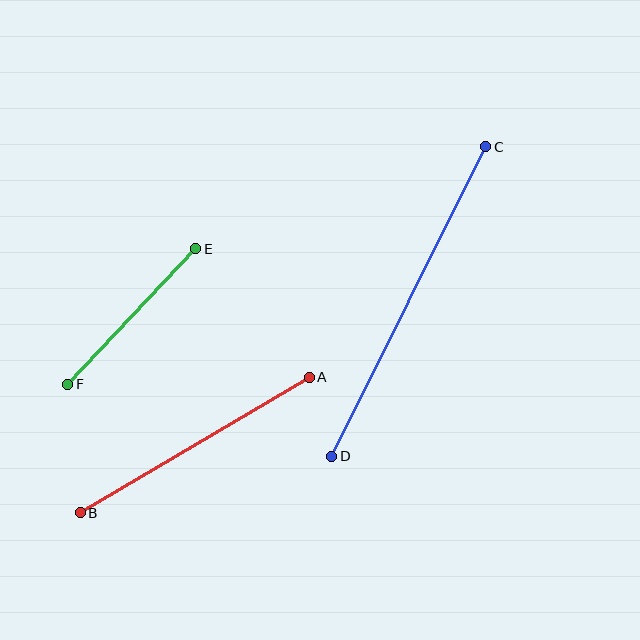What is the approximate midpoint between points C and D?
The midpoint is at approximately (409, 301) pixels.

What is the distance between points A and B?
The distance is approximately 266 pixels.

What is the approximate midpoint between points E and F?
The midpoint is at approximately (132, 317) pixels.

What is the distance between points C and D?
The distance is approximately 346 pixels.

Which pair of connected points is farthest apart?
Points C and D are farthest apart.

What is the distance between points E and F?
The distance is approximately 186 pixels.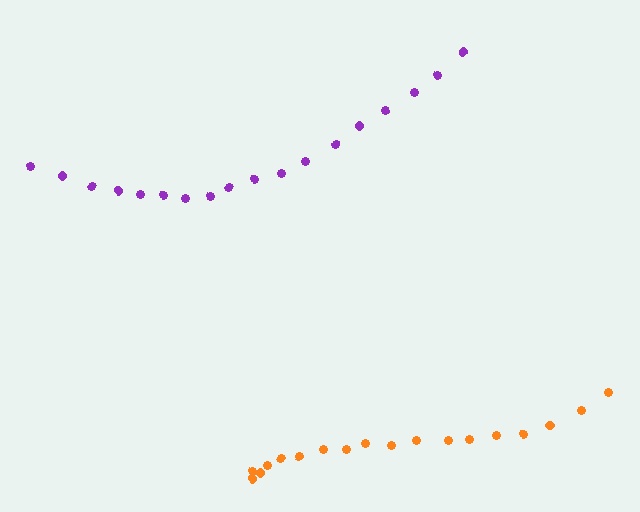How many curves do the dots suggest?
There are 2 distinct paths.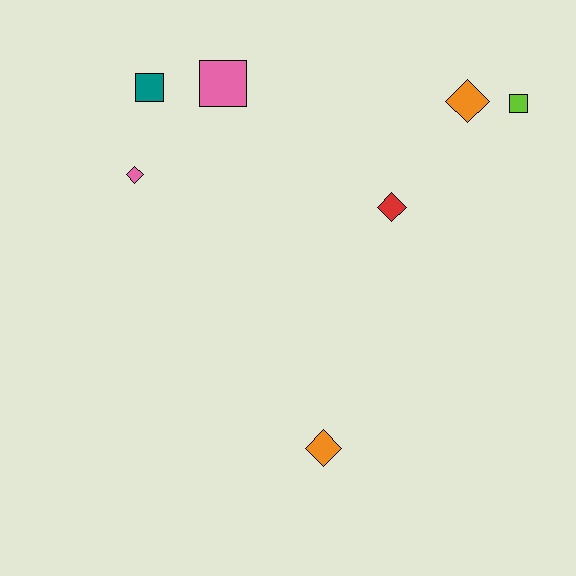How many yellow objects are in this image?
There are no yellow objects.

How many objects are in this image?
There are 7 objects.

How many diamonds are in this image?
There are 4 diamonds.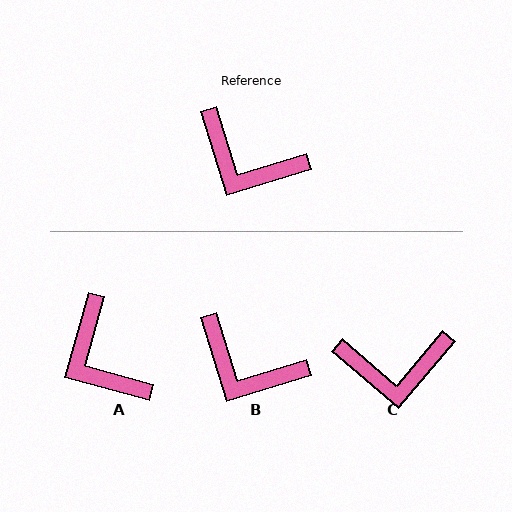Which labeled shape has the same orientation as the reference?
B.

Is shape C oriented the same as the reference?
No, it is off by about 33 degrees.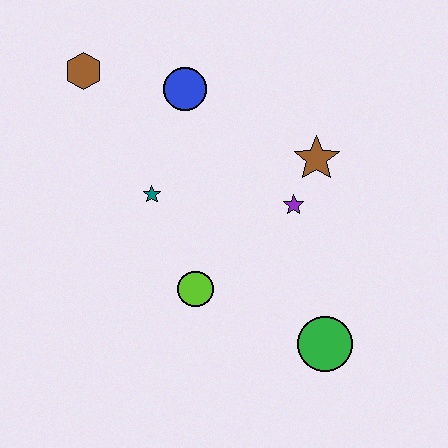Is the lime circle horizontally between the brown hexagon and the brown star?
Yes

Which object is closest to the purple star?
The brown star is closest to the purple star.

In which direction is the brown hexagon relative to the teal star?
The brown hexagon is above the teal star.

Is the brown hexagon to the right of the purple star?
No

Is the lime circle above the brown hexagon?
No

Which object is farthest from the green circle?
The brown hexagon is farthest from the green circle.